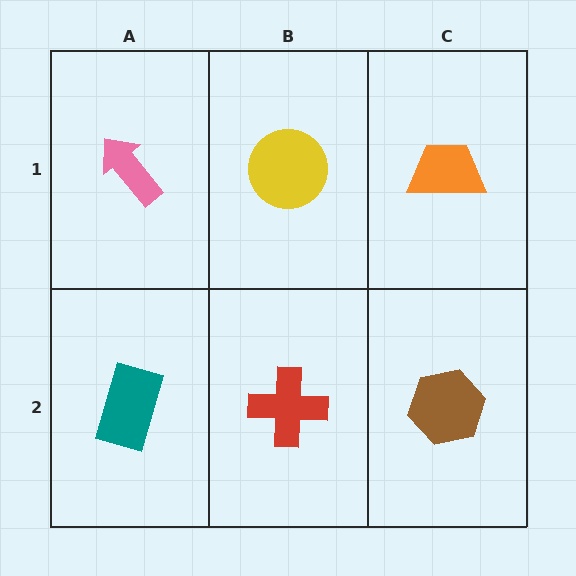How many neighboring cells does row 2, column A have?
2.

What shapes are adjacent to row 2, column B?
A yellow circle (row 1, column B), a teal rectangle (row 2, column A), a brown hexagon (row 2, column C).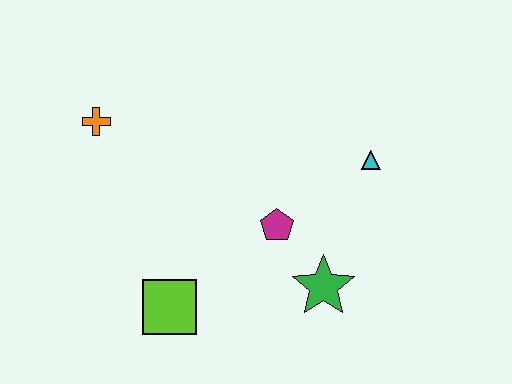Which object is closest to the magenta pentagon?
The green star is closest to the magenta pentagon.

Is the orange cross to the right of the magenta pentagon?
No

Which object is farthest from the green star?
The orange cross is farthest from the green star.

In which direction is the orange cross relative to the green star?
The orange cross is to the left of the green star.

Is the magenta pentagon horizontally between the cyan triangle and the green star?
No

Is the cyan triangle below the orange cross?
Yes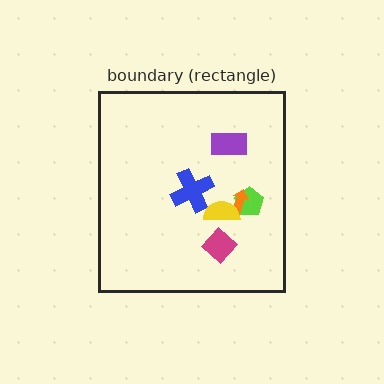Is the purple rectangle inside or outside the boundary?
Inside.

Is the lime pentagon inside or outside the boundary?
Inside.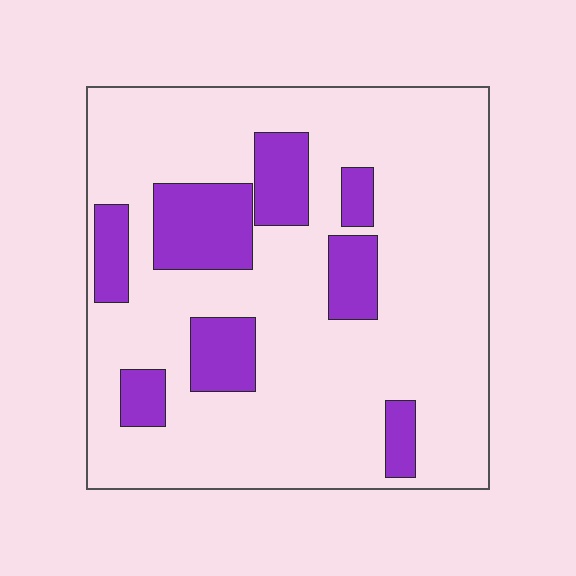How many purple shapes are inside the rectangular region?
8.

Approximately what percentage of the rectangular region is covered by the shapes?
Approximately 20%.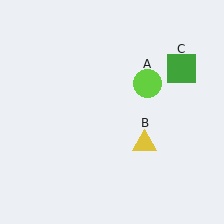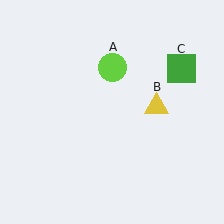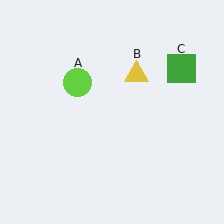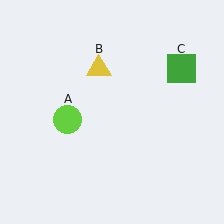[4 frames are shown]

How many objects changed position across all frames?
2 objects changed position: lime circle (object A), yellow triangle (object B).